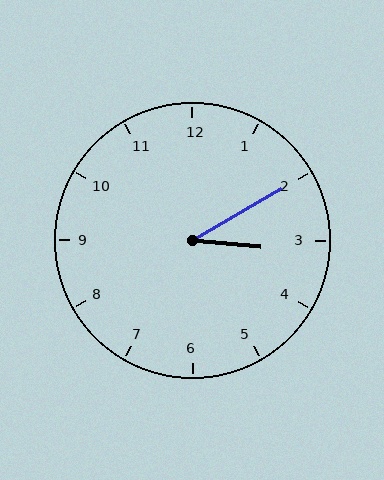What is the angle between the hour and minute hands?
Approximately 35 degrees.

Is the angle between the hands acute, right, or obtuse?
It is acute.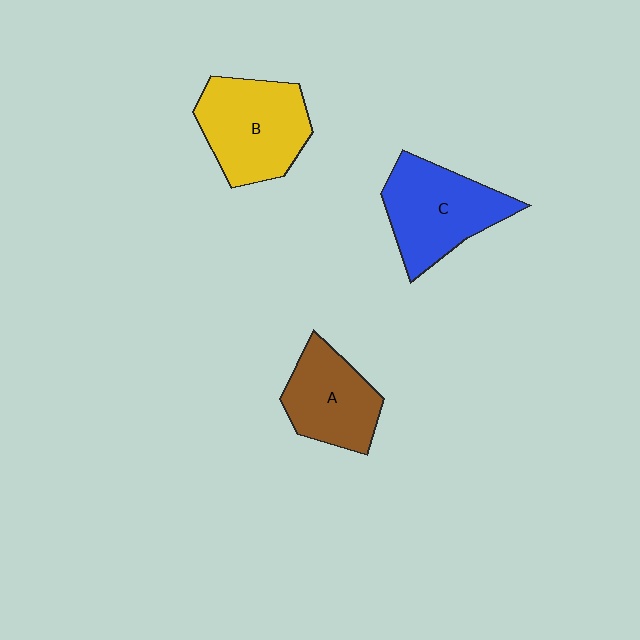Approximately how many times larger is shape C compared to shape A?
Approximately 1.2 times.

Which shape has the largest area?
Shape B (yellow).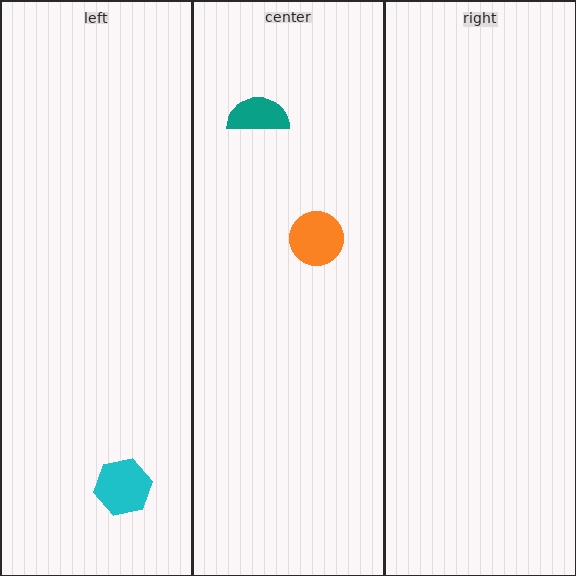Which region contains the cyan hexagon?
The left region.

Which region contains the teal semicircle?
The center region.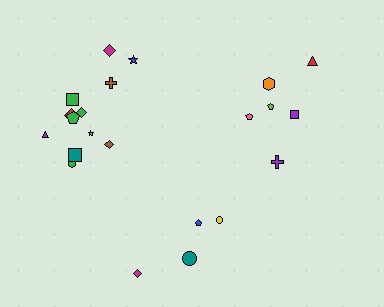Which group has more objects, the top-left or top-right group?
The top-left group.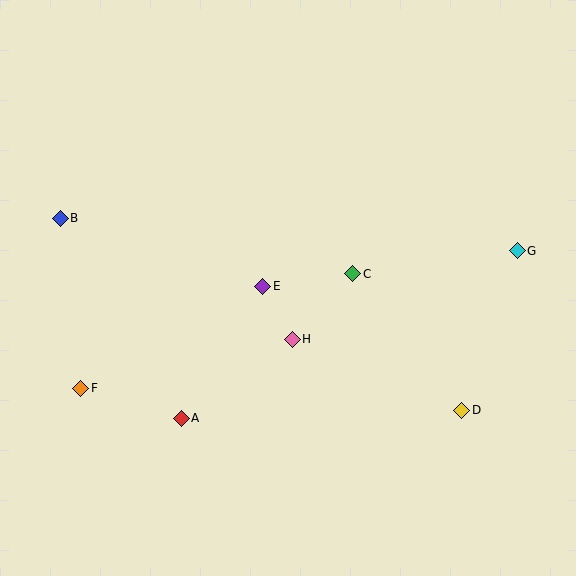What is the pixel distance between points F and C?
The distance between F and C is 295 pixels.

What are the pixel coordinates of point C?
Point C is at (353, 274).